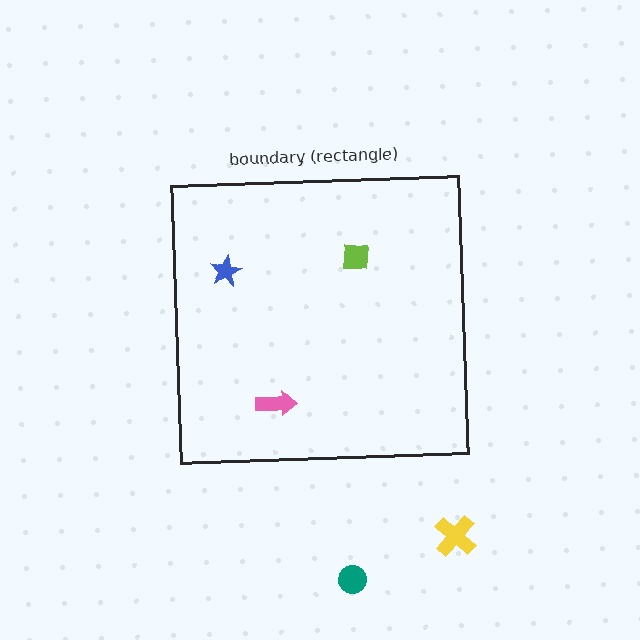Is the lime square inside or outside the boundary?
Inside.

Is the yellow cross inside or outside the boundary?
Outside.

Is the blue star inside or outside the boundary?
Inside.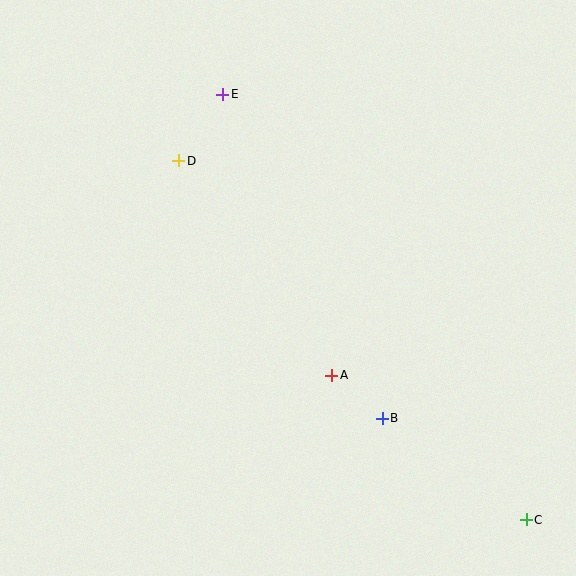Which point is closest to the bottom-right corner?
Point C is closest to the bottom-right corner.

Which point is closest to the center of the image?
Point A at (332, 375) is closest to the center.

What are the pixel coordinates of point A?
Point A is at (332, 375).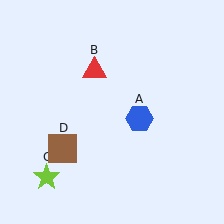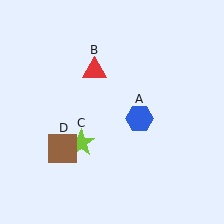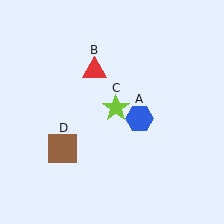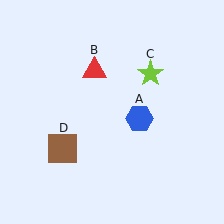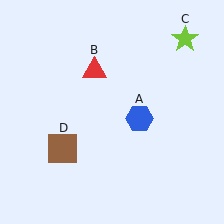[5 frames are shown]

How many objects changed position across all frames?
1 object changed position: lime star (object C).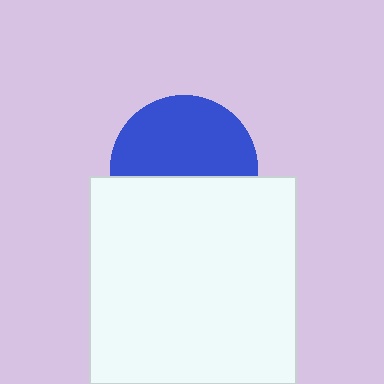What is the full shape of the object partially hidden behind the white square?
The partially hidden object is a blue circle.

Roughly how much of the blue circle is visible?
About half of it is visible (roughly 56%).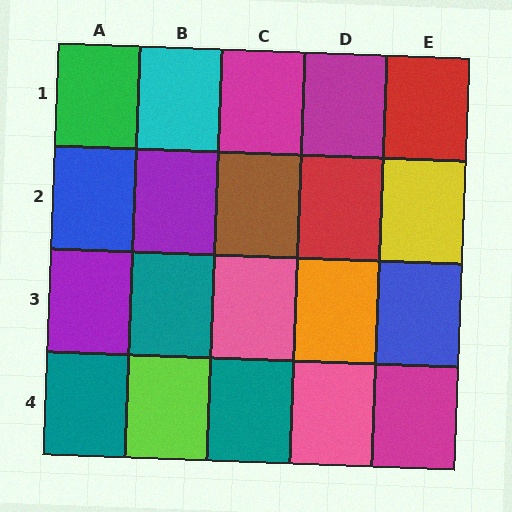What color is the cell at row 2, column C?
Brown.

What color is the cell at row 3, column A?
Purple.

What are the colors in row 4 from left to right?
Teal, lime, teal, pink, magenta.